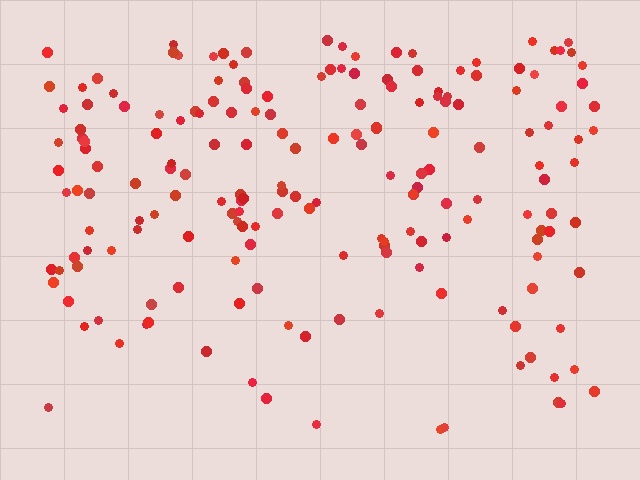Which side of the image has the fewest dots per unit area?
The bottom.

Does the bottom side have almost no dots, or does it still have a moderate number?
Still a moderate number, just noticeably fewer than the top.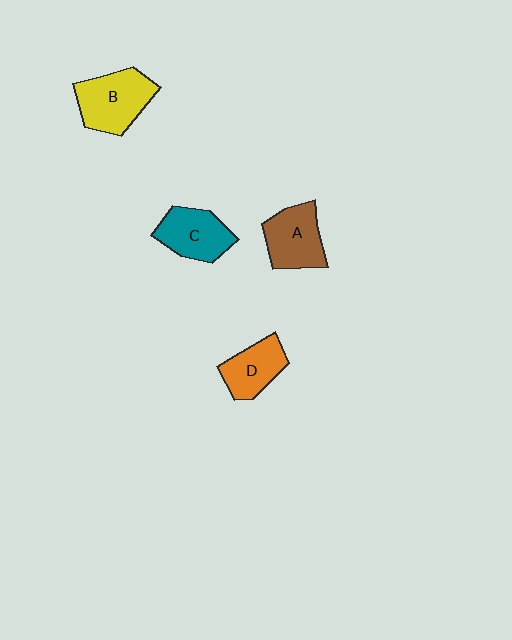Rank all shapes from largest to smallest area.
From largest to smallest: B (yellow), A (brown), C (teal), D (orange).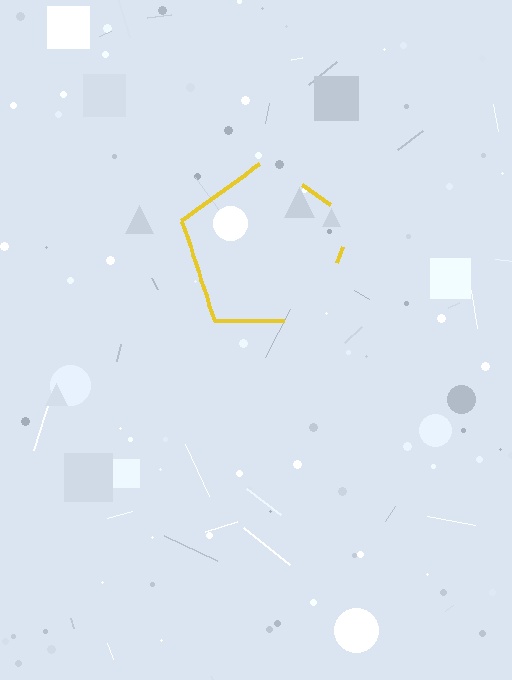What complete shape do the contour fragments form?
The contour fragments form a pentagon.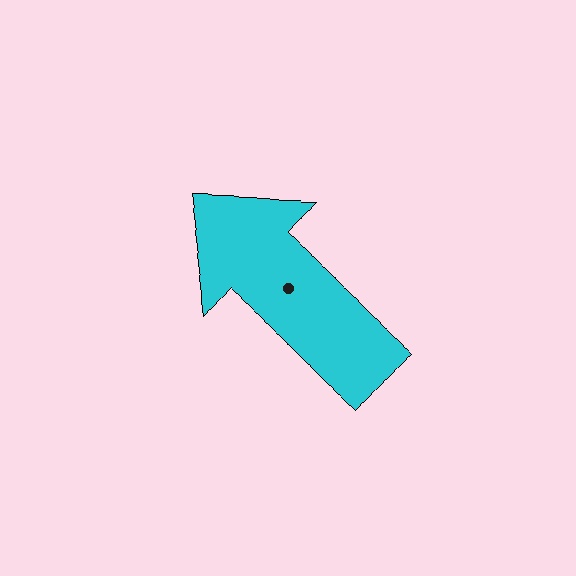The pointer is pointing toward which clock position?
Roughly 10 o'clock.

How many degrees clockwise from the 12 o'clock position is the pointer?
Approximately 312 degrees.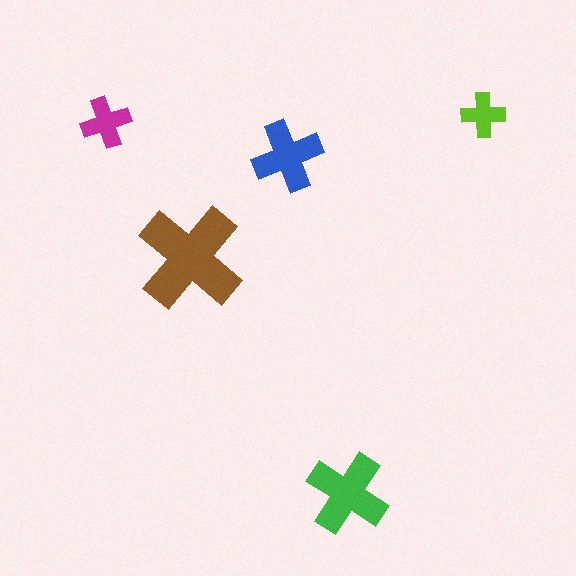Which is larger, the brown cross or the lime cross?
The brown one.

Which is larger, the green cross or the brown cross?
The brown one.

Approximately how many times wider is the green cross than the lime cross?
About 2 times wider.